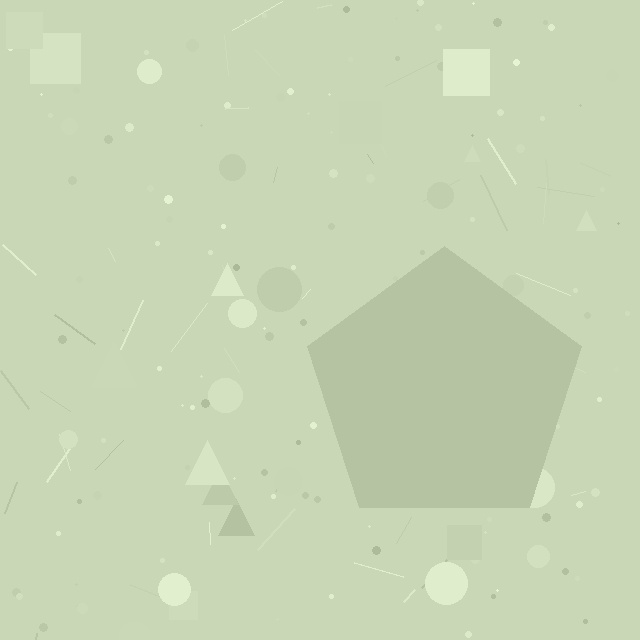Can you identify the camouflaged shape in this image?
The camouflaged shape is a pentagon.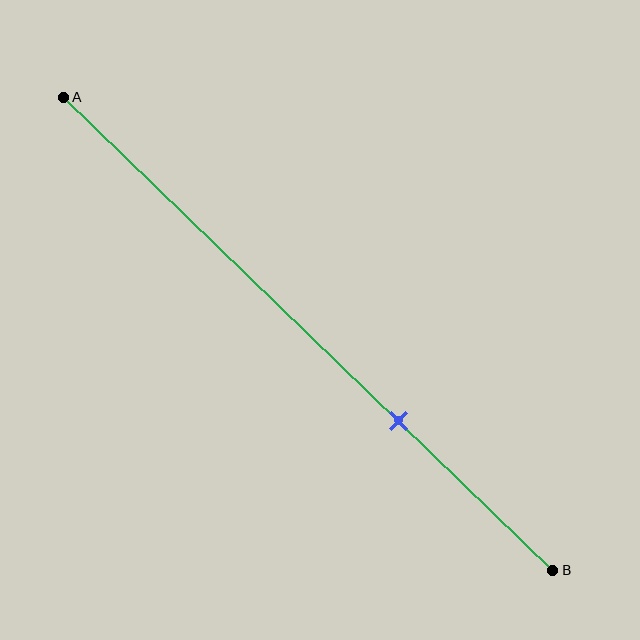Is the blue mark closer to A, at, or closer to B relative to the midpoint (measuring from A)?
The blue mark is closer to point B than the midpoint of segment AB.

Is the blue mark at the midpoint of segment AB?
No, the mark is at about 70% from A, not at the 50% midpoint.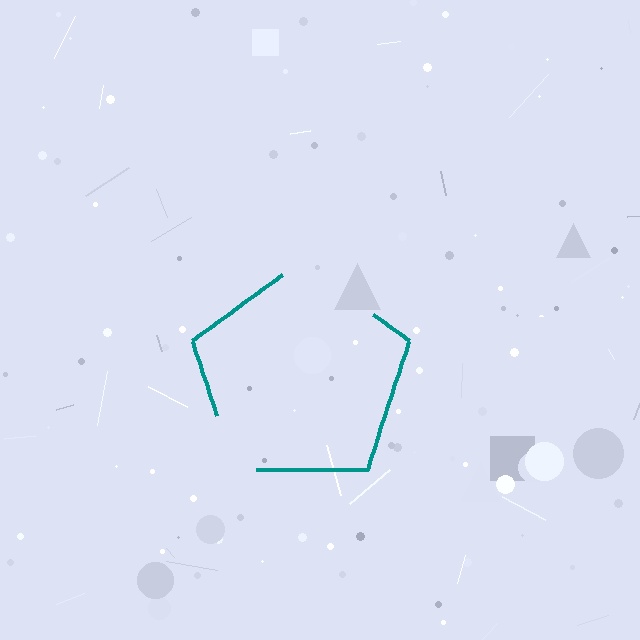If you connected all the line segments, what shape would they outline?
They would outline a pentagon.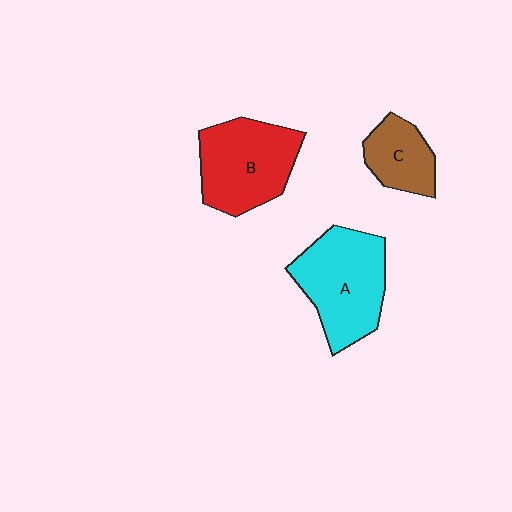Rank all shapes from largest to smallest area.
From largest to smallest: A (cyan), B (red), C (brown).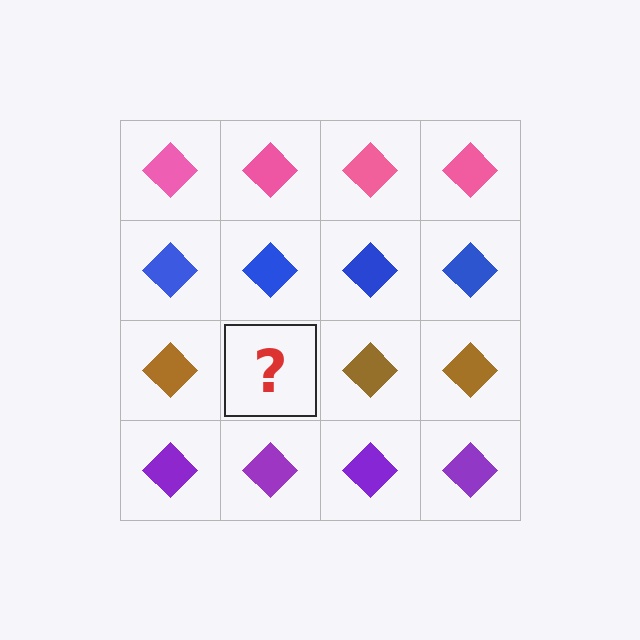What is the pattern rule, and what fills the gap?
The rule is that each row has a consistent color. The gap should be filled with a brown diamond.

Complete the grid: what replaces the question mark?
The question mark should be replaced with a brown diamond.